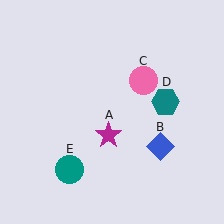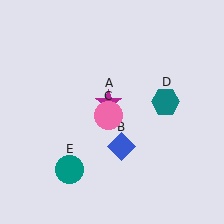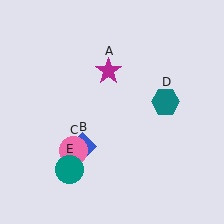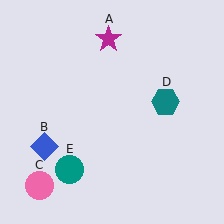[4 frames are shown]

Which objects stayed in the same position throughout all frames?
Teal hexagon (object D) and teal circle (object E) remained stationary.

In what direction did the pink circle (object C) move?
The pink circle (object C) moved down and to the left.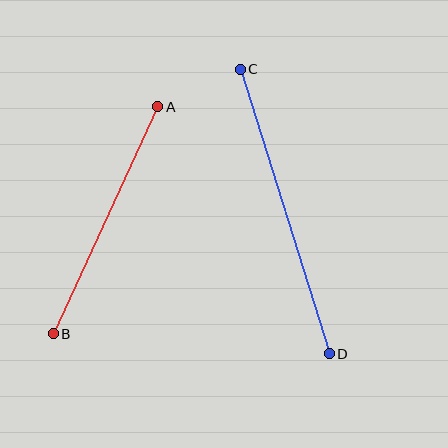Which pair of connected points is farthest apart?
Points C and D are farthest apart.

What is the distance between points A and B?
The distance is approximately 250 pixels.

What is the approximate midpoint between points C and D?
The midpoint is at approximately (285, 211) pixels.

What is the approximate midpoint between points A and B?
The midpoint is at approximately (106, 220) pixels.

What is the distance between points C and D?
The distance is approximately 298 pixels.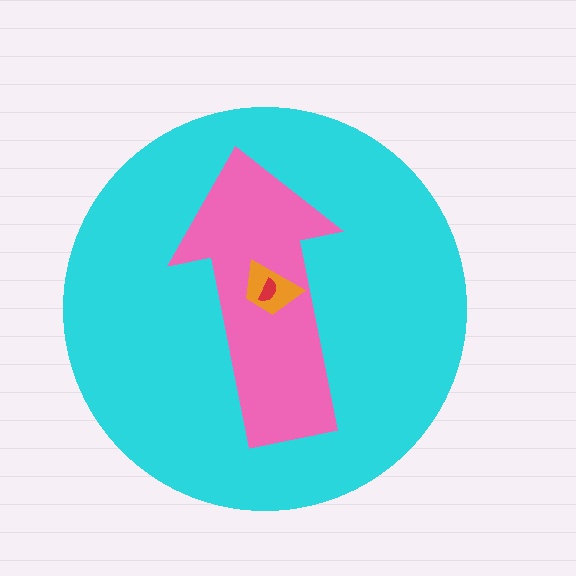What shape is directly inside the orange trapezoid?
The red semicircle.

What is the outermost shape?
The cyan circle.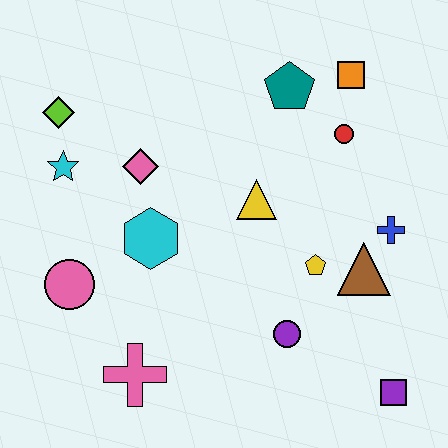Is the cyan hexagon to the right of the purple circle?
No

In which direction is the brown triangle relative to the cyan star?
The brown triangle is to the right of the cyan star.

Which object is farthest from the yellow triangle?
The purple square is farthest from the yellow triangle.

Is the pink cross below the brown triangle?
Yes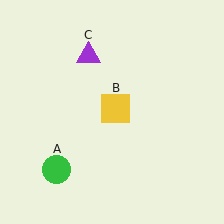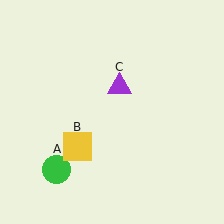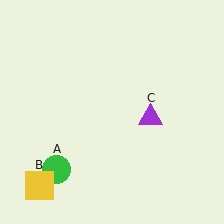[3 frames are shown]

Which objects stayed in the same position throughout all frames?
Green circle (object A) remained stationary.